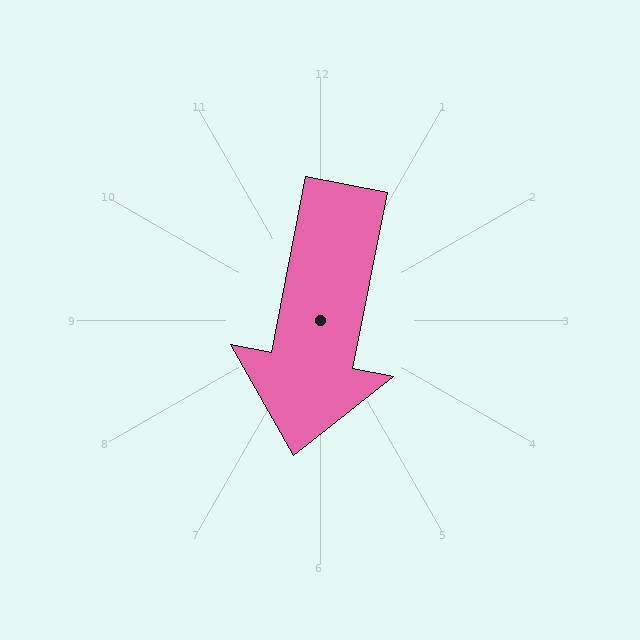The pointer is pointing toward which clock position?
Roughly 6 o'clock.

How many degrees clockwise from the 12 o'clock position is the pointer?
Approximately 191 degrees.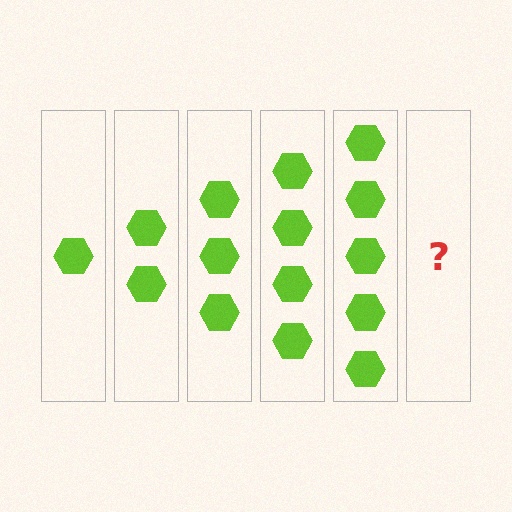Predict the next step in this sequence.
The next step is 6 hexagons.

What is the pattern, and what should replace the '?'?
The pattern is that each step adds one more hexagon. The '?' should be 6 hexagons.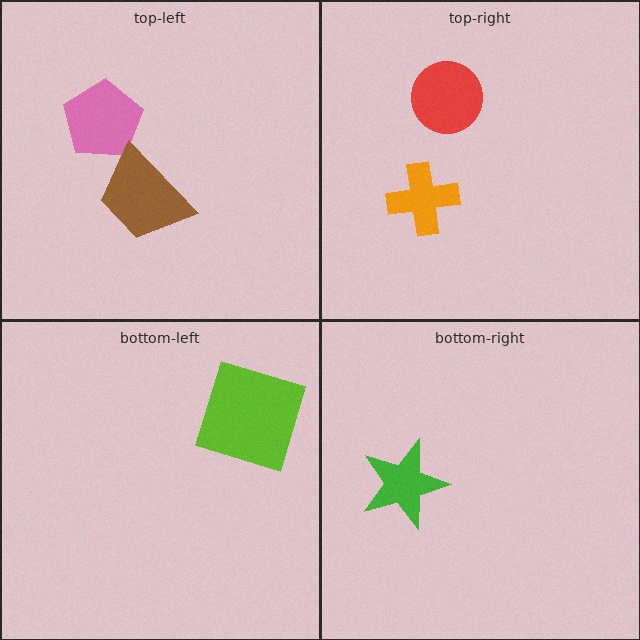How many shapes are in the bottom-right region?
1.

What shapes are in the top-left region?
The pink pentagon, the brown trapezoid.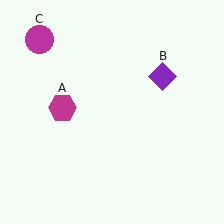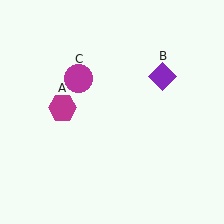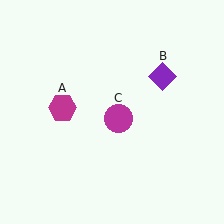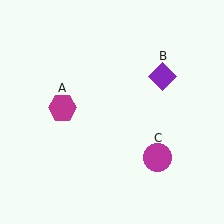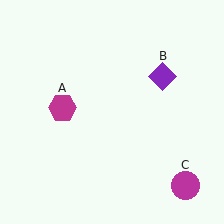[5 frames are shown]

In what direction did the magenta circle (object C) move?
The magenta circle (object C) moved down and to the right.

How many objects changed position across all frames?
1 object changed position: magenta circle (object C).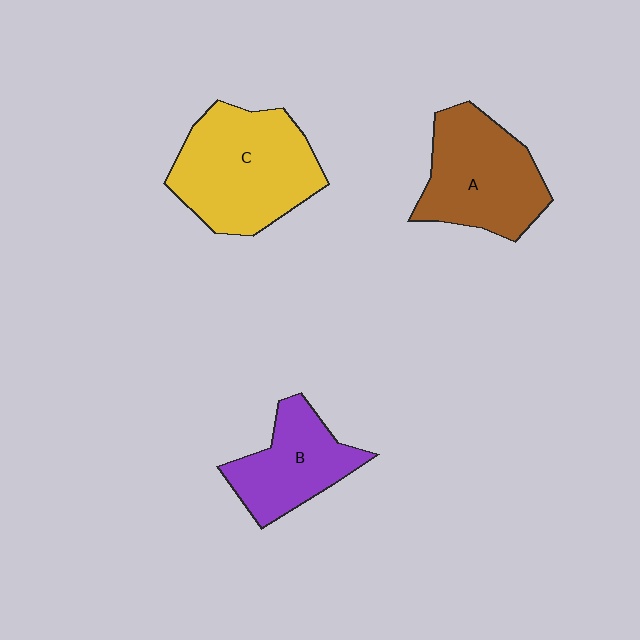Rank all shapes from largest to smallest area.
From largest to smallest: C (yellow), A (brown), B (purple).